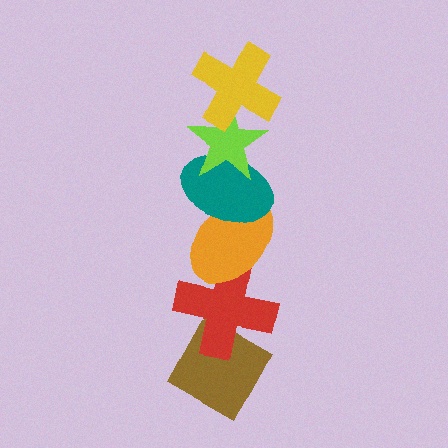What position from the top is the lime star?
The lime star is 2nd from the top.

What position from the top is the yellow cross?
The yellow cross is 1st from the top.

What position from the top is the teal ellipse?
The teal ellipse is 3rd from the top.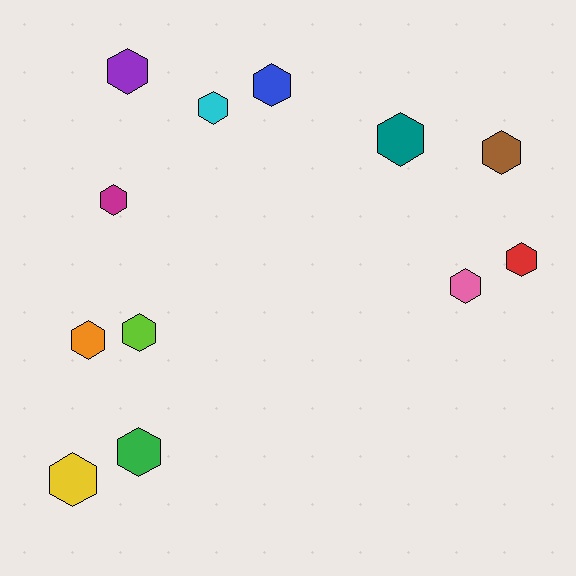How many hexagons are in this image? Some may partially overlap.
There are 12 hexagons.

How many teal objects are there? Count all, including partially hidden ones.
There is 1 teal object.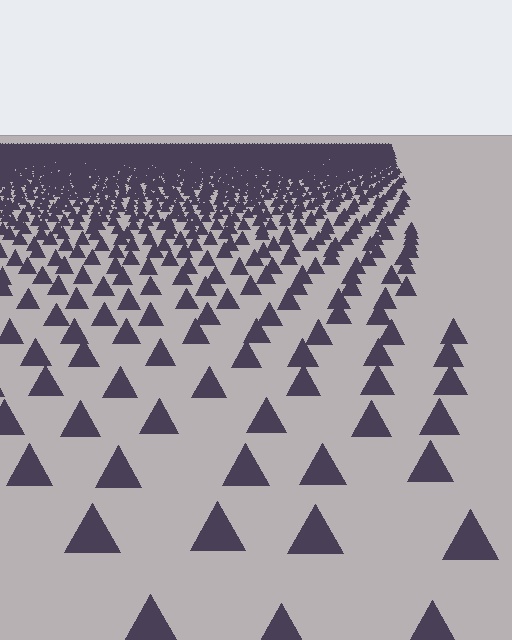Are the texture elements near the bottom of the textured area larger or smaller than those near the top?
Larger. Near the bottom, elements are closer to the viewer and appear at a bigger on-screen size.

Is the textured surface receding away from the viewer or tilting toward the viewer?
The surface is receding away from the viewer. Texture elements get smaller and denser toward the top.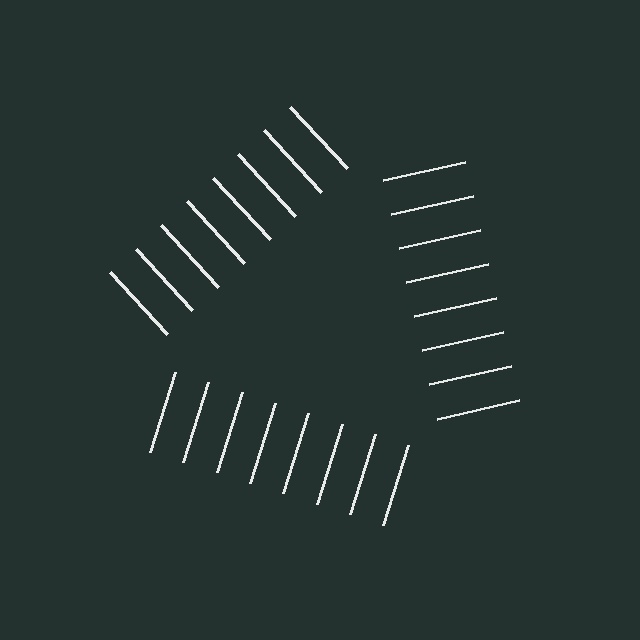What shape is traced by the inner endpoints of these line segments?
An illusory triangle — the line segments terminate on its edges but no continuous stroke is drawn.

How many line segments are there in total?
24 — 8 along each of the 3 edges.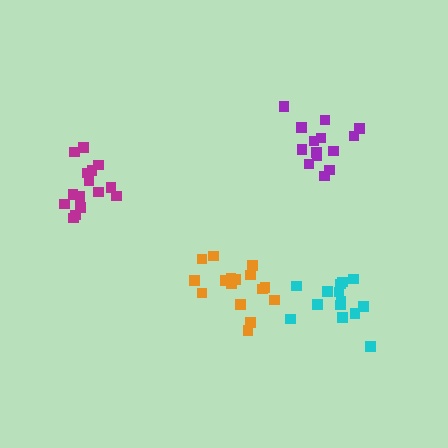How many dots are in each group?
Group 1: 16 dots, Group 2: 14 dots, Group 3: 14 dots, Group 4: 16 dots (60 total).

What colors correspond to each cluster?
The clusters are colored: orange, purple, cyan, magenta.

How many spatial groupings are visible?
There are 4 spatial groupings.